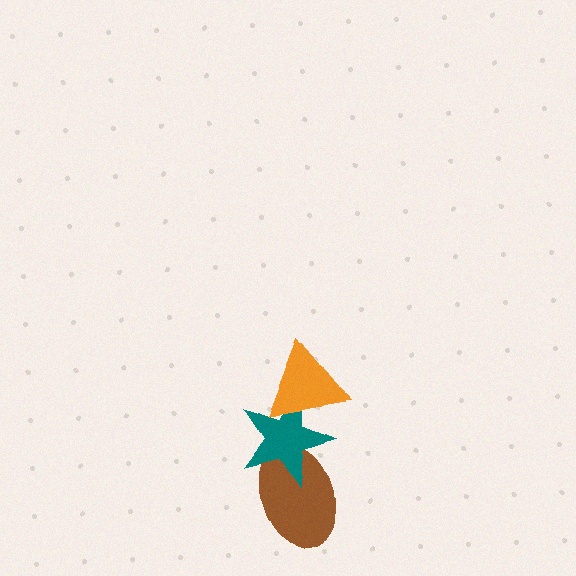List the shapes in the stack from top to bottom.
From top to bottom: the orange triangle, the teal star, the brown ellipse.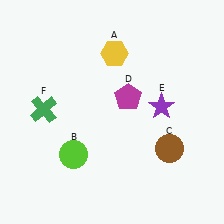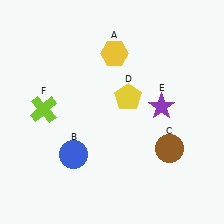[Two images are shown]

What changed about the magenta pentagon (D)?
In Image 1, D is magenta. In Image 2, it changed to yellow.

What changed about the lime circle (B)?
In Image 1, B is lime. In Image 2, it changed to blue.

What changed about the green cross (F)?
In Image 1, F is green. In Image 2, it changed to lime.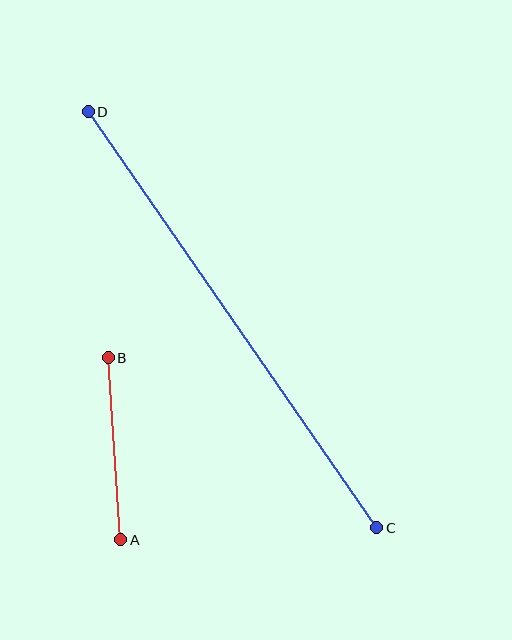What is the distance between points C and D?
The distance is approximately 506 pixels.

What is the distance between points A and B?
The distance is approximately 182 pixels.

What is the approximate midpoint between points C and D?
The midpoint is at approximately (233, 320) pixels.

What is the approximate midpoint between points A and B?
The midpoint is at approximately (114, 449) pixels.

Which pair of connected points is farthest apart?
Points C and D are farthest apart.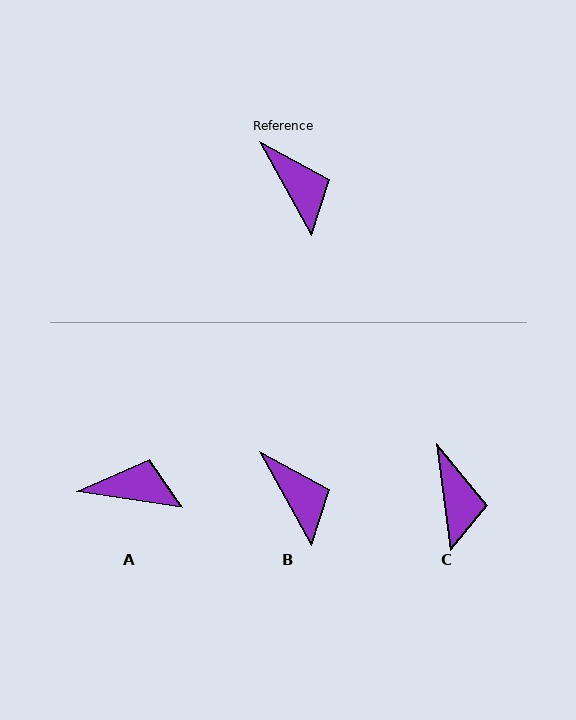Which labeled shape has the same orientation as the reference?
B.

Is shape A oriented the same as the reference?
No, it is off by about 53 degrees.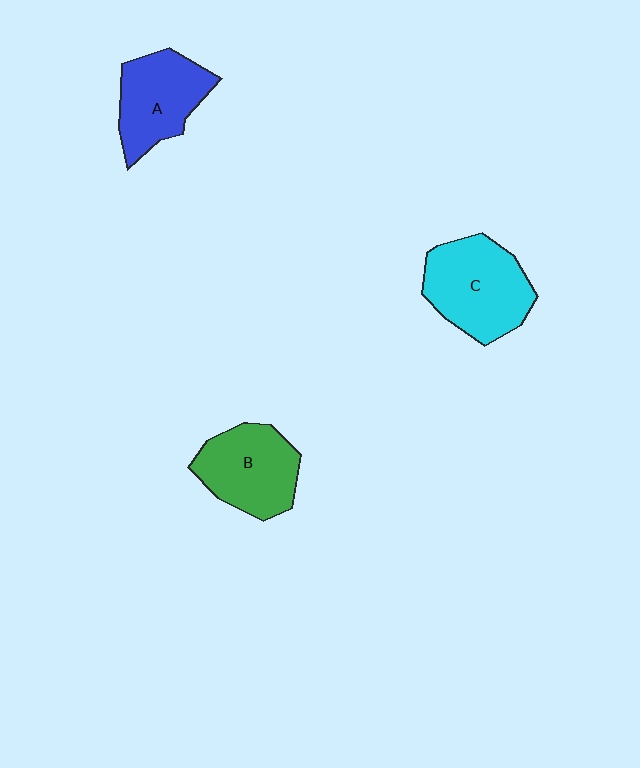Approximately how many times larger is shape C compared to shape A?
Approximately 1.2 times.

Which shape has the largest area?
Shape C (cyan).